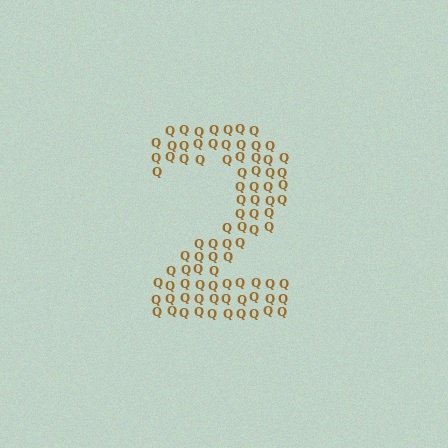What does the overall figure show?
The overall figure shows the digit 2.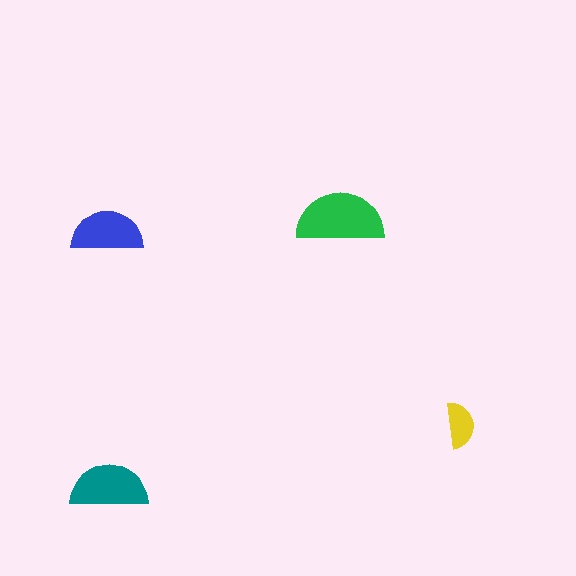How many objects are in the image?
There are 4 objects in the image.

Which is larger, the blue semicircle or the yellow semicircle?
The blue one.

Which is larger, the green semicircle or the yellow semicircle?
The green one.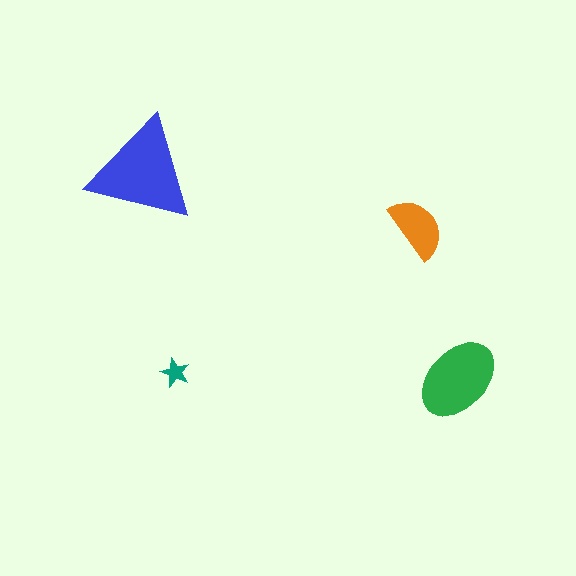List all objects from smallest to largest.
The teal star, the orange semicircle, the green ellipse, the blue triangle.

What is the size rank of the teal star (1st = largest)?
4th.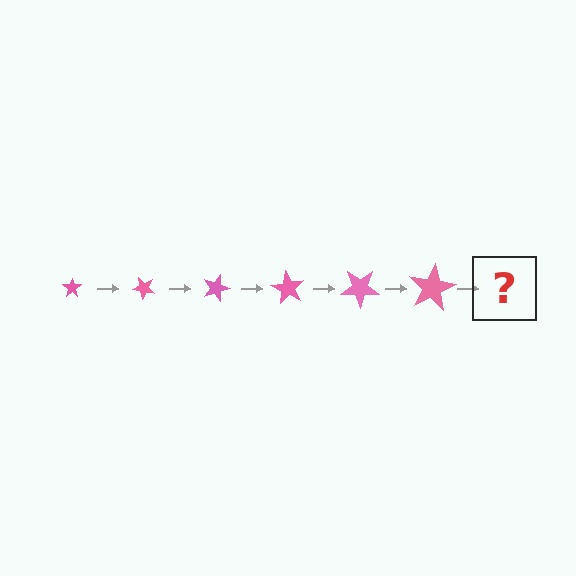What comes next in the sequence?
The next element should be a star, larger than the previous one and rotated 270 degrees from the start.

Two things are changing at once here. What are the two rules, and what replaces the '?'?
The two rules are that the star grows larger each step and it rotates 45 degrees each step. The '?' should be a star, larger than the previous one and rotated 270 degrees from the start.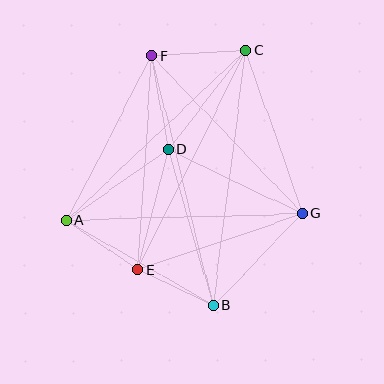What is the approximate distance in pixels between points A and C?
The distance between A and C is approximately 248 pixels.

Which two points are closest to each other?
Points B and E are closest to each other.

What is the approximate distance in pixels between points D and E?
The distance between D and E is approximately 124 pixels.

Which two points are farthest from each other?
Points B and C are farthest from each other.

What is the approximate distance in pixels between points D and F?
The distance between D and F is approximately 95 pixels.